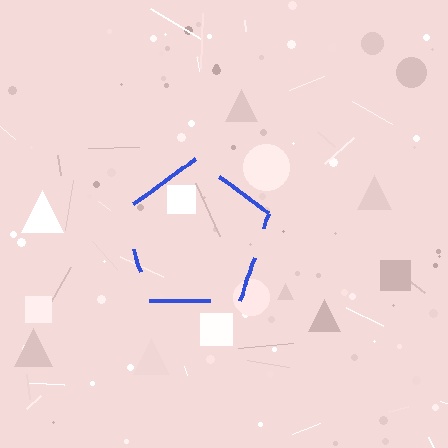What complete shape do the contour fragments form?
The contour fragments form a pentagon.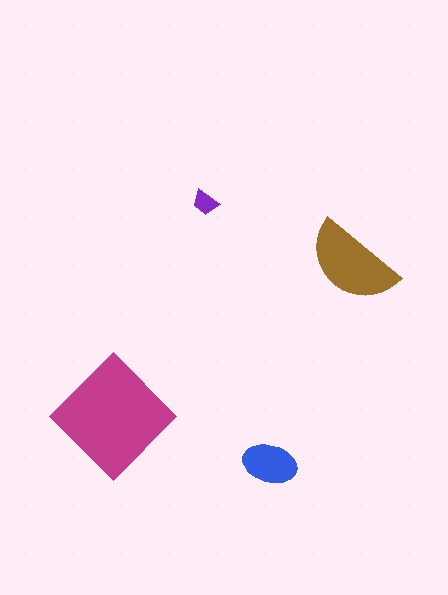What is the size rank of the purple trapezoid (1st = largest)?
4th.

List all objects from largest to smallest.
The magenta diamond, the brown semicircle, the blue ellipse, the purple trapezoid.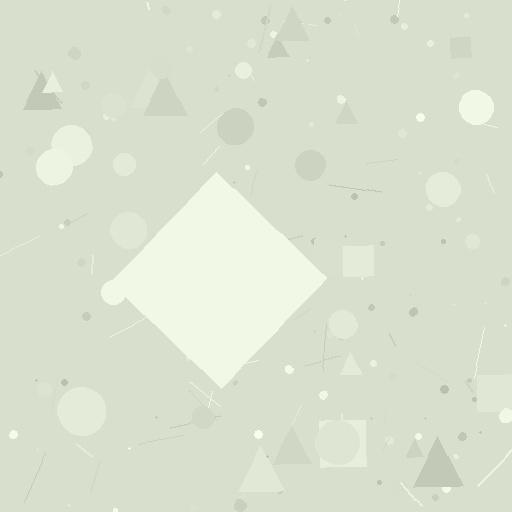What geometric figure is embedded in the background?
A diamond is embedded in the background.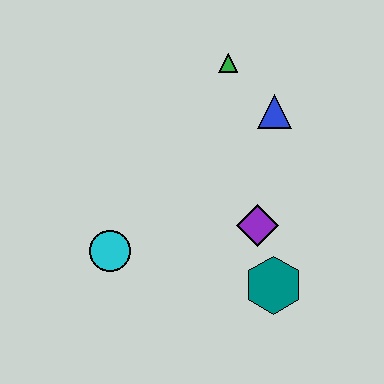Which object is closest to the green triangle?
The blue triangle is closest to the green triangle.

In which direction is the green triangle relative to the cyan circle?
The green triangle is above the cyan circle.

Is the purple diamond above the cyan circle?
Yes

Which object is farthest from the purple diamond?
The green triangle is farthest from the purple diamond.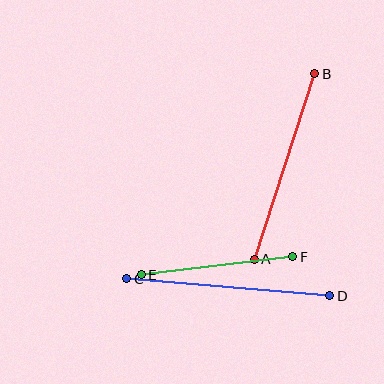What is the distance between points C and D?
The distance is approximately 204 pixels.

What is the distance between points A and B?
The distance is approximately 195 pixels.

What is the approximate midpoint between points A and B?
The midpoint is at approximately (284, 167) pixels.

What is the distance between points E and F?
The distance is approximately 152 pixels.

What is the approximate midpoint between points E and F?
The midpoint is at approximately (217, 266) pixels.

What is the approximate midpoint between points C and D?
The midpoint is at approximately (228, 287) pixels.